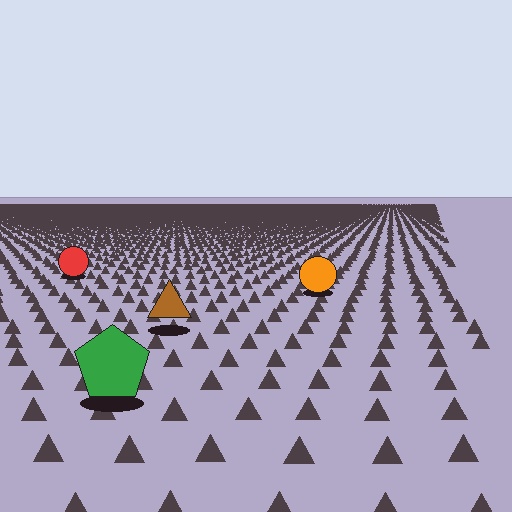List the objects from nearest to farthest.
From nearest to farthest: the green pentagon, the brown triangle, the orange circle, the red circle.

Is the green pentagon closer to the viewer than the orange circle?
Yes. The green pentagon is closer — you can tell from the texture gradient: the ground texture is coarser near it.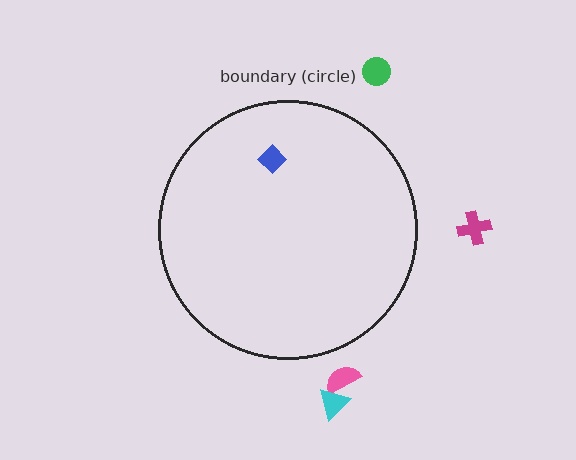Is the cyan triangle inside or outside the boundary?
Outside.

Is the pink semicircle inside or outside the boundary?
Outside.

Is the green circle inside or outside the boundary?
Outside.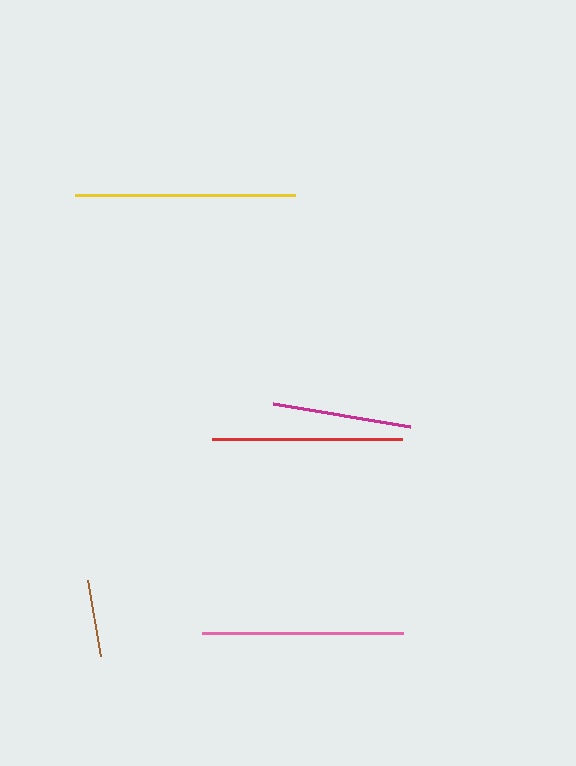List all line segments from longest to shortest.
From longest to shortest: yellow, pink, red, magenta, brown.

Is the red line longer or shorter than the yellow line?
The yellow line is longer than the red line.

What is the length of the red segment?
The red segment is approximately 190 pixels long.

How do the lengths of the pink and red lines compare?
The pink and red lines are approximately the same length.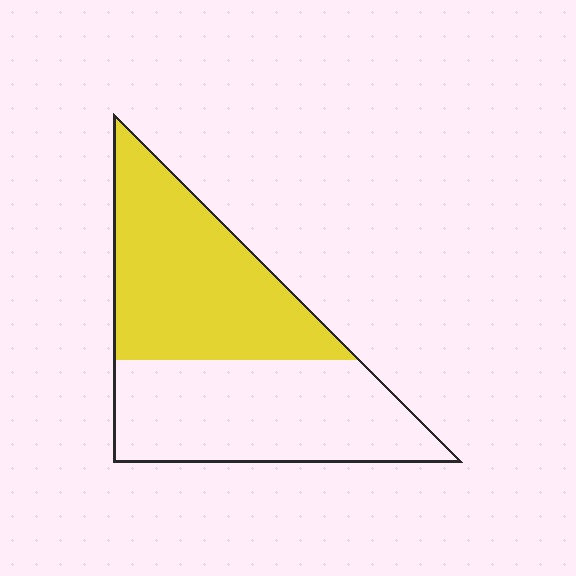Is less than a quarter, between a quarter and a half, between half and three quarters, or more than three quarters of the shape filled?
Between a quarter and a half.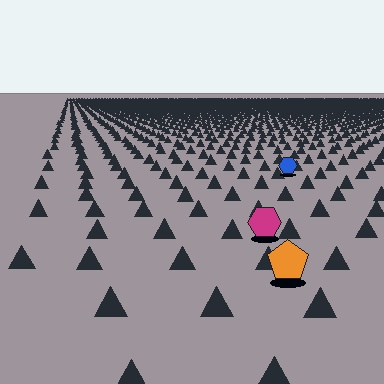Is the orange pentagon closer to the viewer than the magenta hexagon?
Yes. The orange pentagon is closer — you can tell from the texture gradient: the ground texture is coarser near it.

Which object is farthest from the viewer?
The blue hexagon is farthest from the viewer. It appears smaller and the ground texture around it is denser.